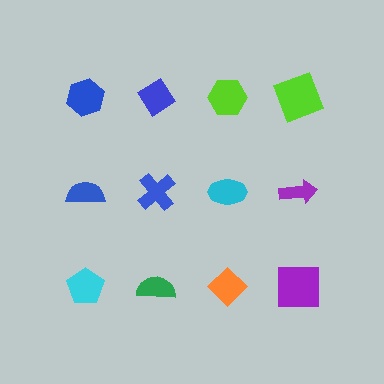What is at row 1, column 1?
A blue hexagon.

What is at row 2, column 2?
A blue cross.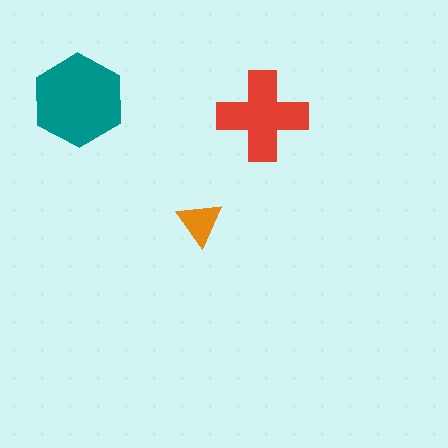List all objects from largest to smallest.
The teal hexagon, the red cross, the orange triangle.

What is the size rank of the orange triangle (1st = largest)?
3rd.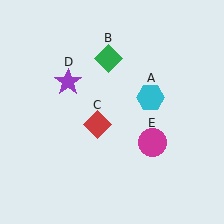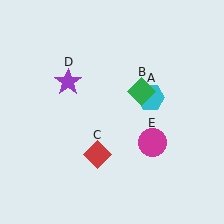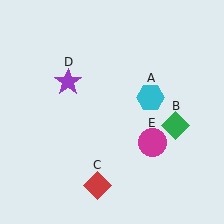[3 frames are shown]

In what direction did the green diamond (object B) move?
The green diamond (object B) moved down and to the right.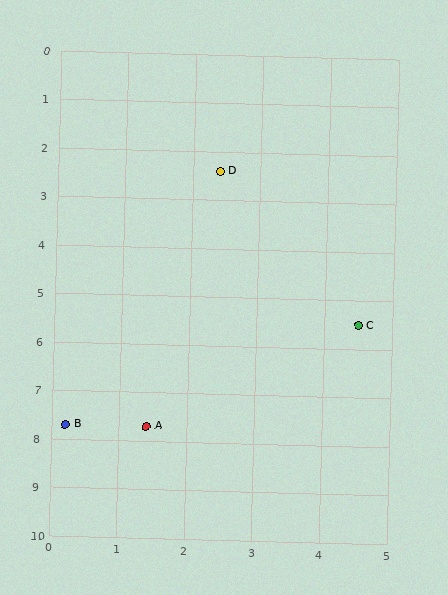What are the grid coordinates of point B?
Point B is at approximately (0.2, 7.7).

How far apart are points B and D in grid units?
Points B and D are about 5.7 grid units apart.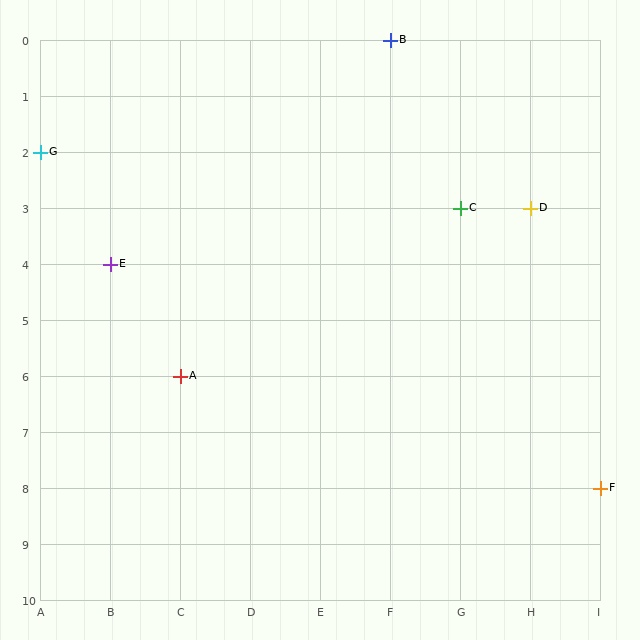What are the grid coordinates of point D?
Point D is at grid coordinates (H, 3).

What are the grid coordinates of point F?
Point F is at grid coordinates (I, 8).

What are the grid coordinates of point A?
Point A is at grid coordinates (C, 6).